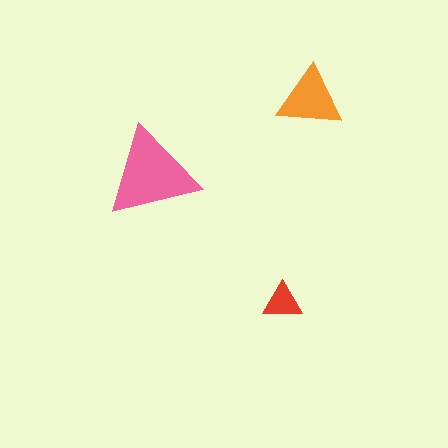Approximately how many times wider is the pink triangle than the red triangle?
About 2.5 times wider.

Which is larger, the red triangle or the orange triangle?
The orange one.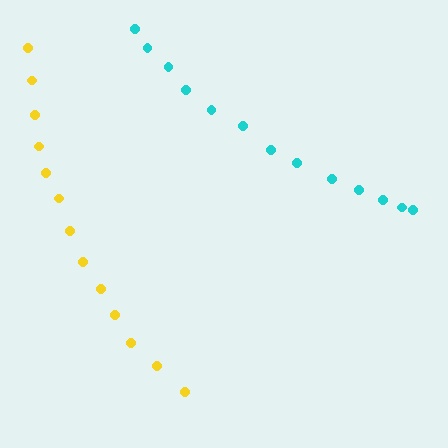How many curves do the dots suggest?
There are 2 distinct paths.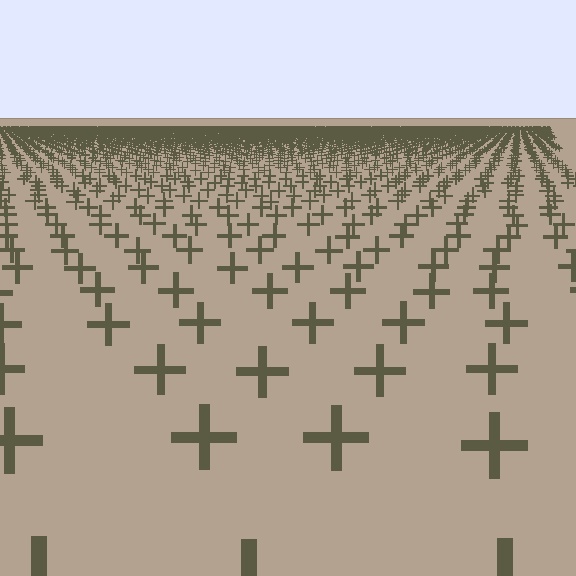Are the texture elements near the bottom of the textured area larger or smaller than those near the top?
Larger. Near the bottom, elements are closer to the viewer and appear at a bigger on-screen size.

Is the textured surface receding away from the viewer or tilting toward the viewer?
The surface is receding away from the viewer. Texture elements get smaller and denser toward the top.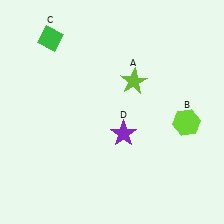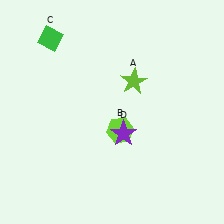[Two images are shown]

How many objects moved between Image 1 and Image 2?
1 object moved between the two images.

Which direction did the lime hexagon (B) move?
The lime hexagon (B) moved left.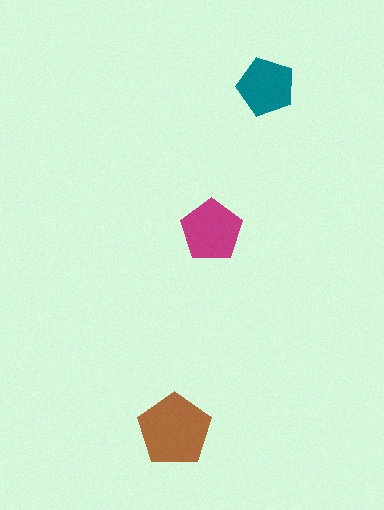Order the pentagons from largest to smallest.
the brown one, the magenta one, the teal one.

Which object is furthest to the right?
The teal pentagon is rightmost.